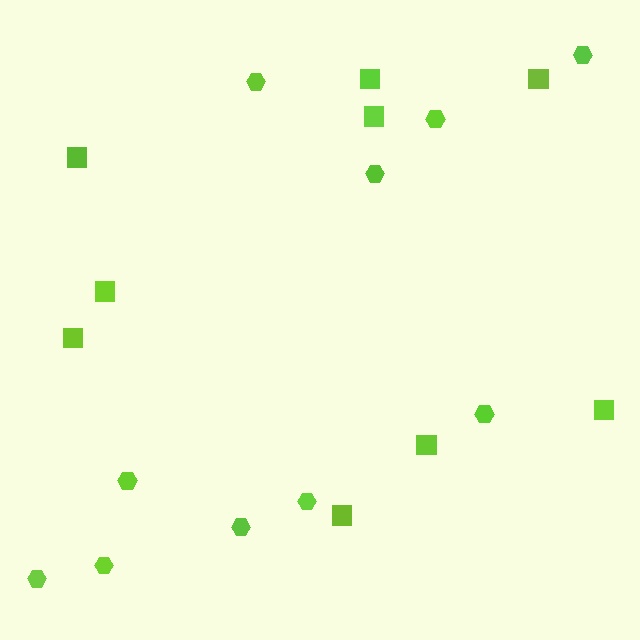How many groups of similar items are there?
There are 2 groups: one group of squares (9) and one group of hexagons (10).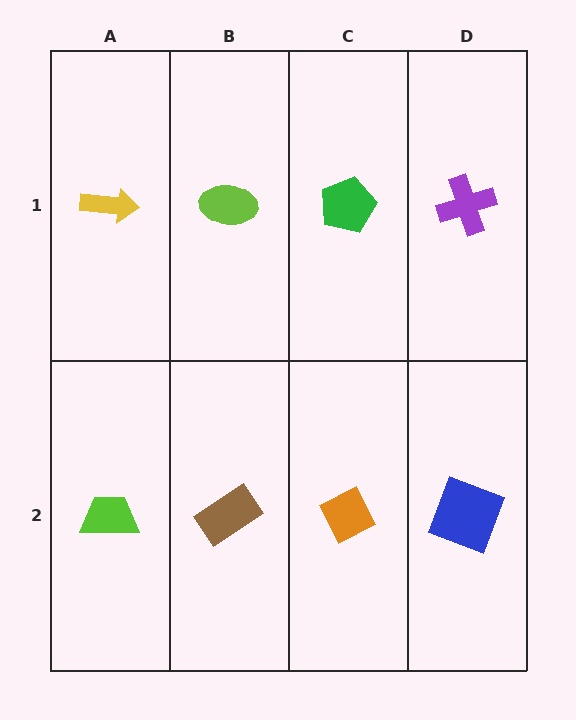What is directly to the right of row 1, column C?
A purple cross.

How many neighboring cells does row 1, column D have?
2.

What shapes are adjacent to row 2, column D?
A purple cross (row 1, column D), an orange diamond (row 2, column C).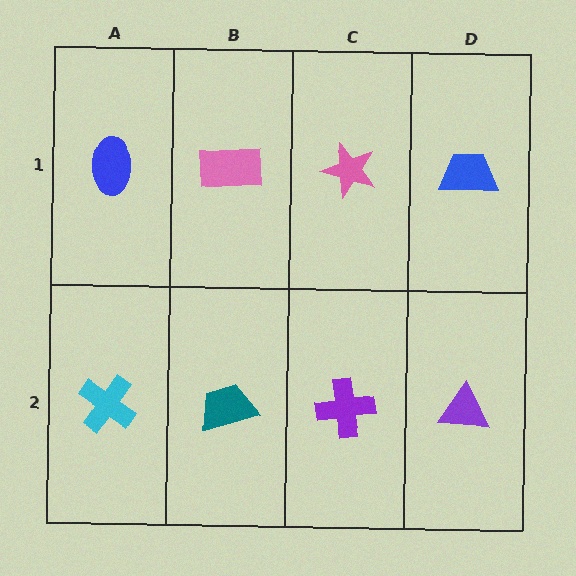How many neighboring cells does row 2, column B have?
3.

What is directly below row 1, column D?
A purple triangle.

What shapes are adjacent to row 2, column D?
A blue trapezoid (row 1, column D), a purple cross (row 2, column C).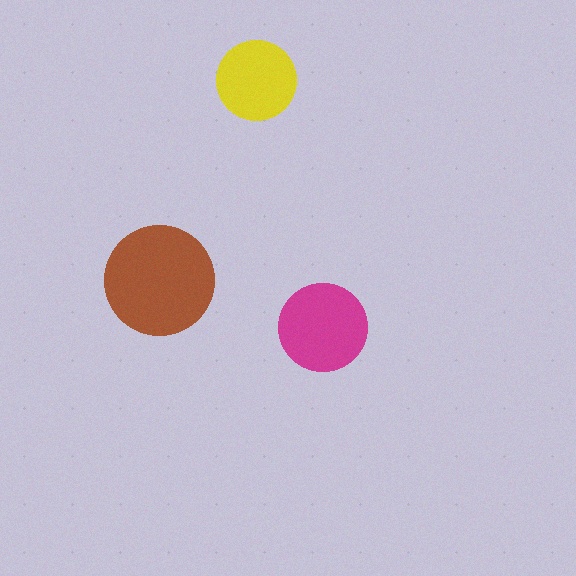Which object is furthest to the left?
The brown circle is leftmost.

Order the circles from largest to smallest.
the brown one, the magenta one, the yellow one.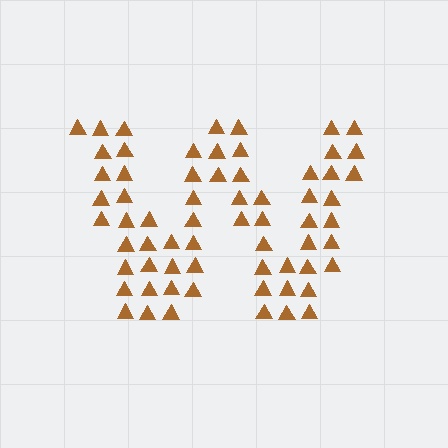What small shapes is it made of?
It is made of small triangles.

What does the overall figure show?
The overall figure shows the letter W.